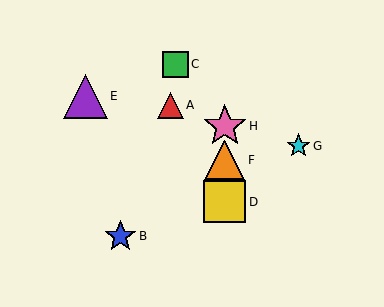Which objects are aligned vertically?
Objects D, F, H are aligned vertically.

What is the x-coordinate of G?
Object G is at x≈298.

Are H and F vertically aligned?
Yes, both are at x≈225.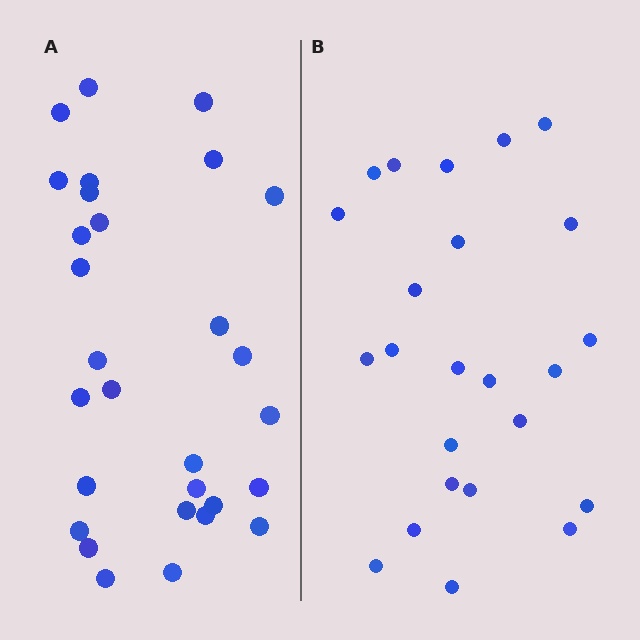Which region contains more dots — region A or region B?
Region A (the left region) has more dots.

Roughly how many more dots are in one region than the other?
Region A has about 5 more dots than region B.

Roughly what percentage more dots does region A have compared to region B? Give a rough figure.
About 20% more.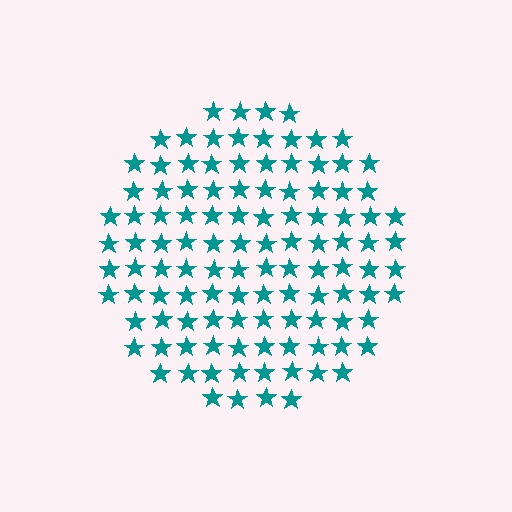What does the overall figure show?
The overall figure shows a circle.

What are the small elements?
The small elements are stars.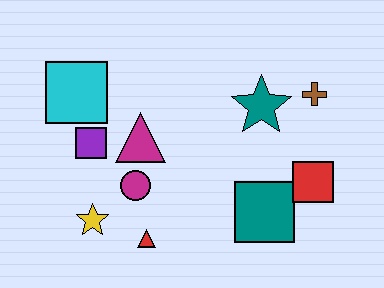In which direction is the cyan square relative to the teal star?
The cyan square is to the left of the teal star.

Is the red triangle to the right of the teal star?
No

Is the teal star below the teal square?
No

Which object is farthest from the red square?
The cyan square is farthest from the red square.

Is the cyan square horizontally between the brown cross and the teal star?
No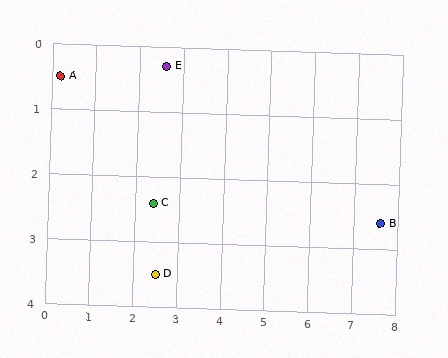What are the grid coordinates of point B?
Point B is at approximately (7.6, 2.6).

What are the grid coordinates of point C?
Point C is at approximately (2.4, 2.4).